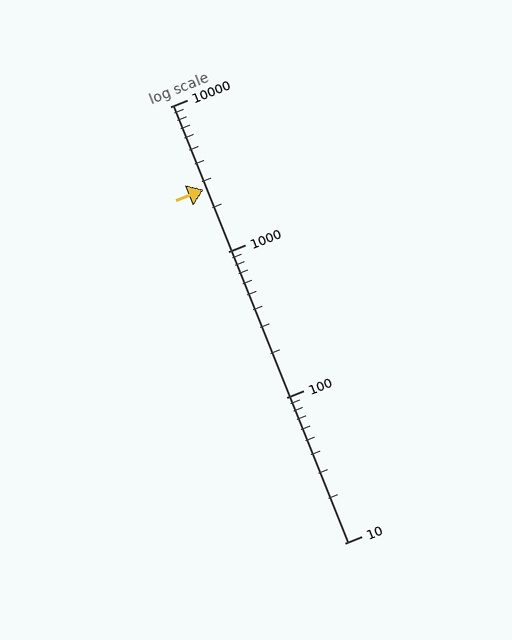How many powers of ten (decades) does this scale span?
The scale spans 3 decades, from 10 to 10000.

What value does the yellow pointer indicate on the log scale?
The pointer indicates approximately 2700.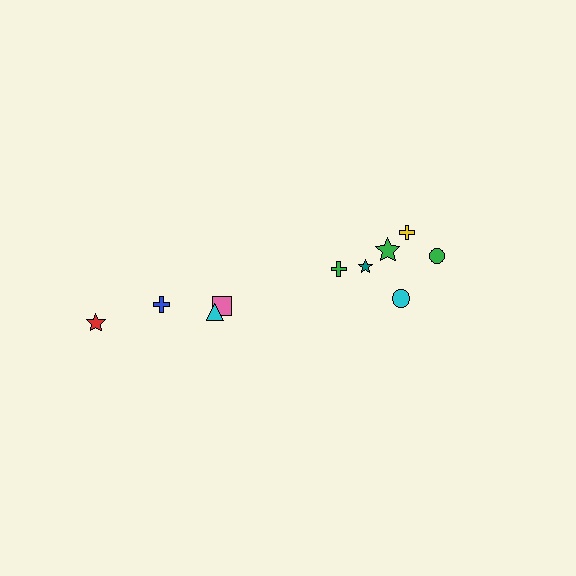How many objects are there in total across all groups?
There are 10 objects.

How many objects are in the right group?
There are 6 objects.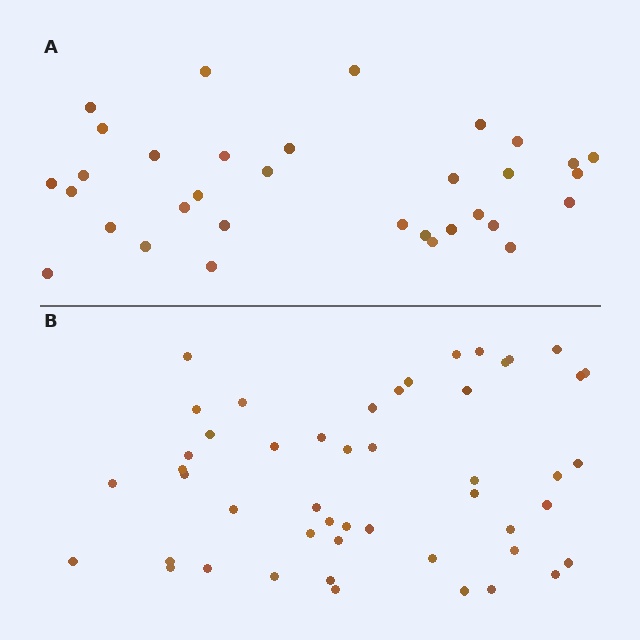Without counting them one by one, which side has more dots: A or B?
Region B (the bottom region) has more dots.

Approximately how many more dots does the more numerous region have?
Region B has approximately 15 more dots than region A.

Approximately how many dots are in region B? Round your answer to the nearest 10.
About 50 dots. (The exact count is 49, which rounds to 50.)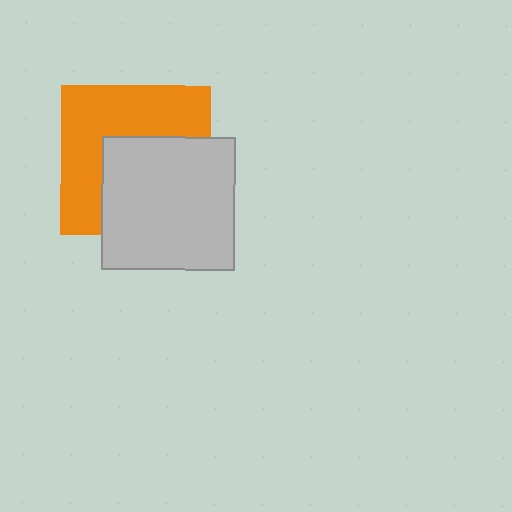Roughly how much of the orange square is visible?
About half of it is visible (roughly 53%).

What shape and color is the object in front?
The object in front is a light gray square.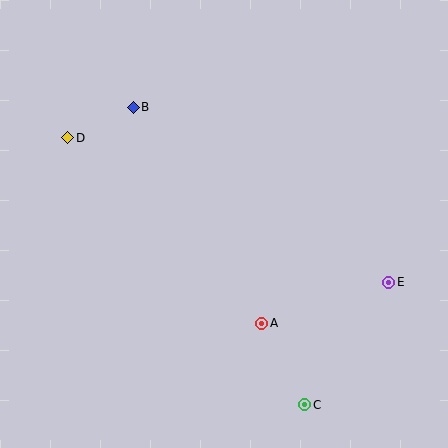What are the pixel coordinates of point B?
Point B is at (133, 107).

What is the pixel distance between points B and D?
The distance between B and D is 72 pixels.